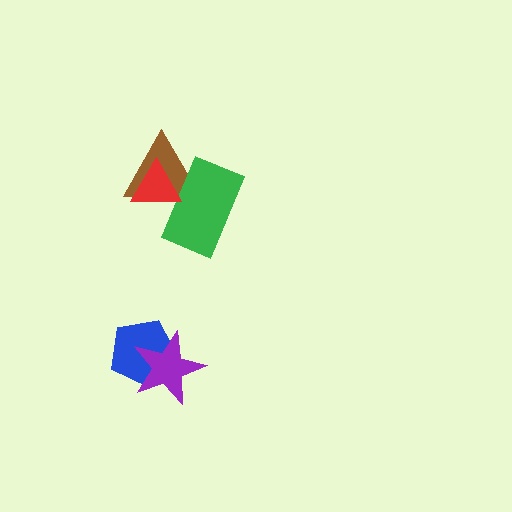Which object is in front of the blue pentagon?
The purple star is in front of the blue pentagon.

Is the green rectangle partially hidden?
Yes, it is partially covered by another shape.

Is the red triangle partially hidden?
No, no other shape covers it.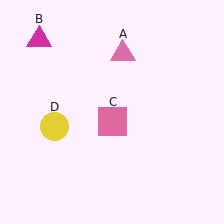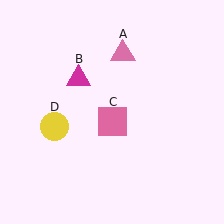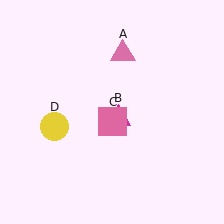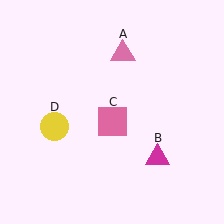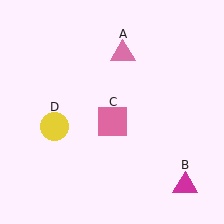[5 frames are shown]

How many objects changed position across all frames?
1 object changed position: magenta triangle (object B).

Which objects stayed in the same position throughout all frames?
Pink triangle (object A) and pink square (object C) and yellow circle (object D) remained stationary.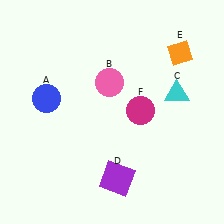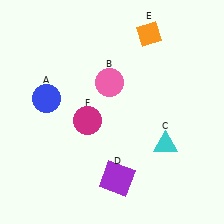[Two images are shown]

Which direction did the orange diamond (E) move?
The orange diamond (E) moved left.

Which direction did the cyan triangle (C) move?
The cyan triangle (C) moved down.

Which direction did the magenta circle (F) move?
The magenta circle (F) moved left.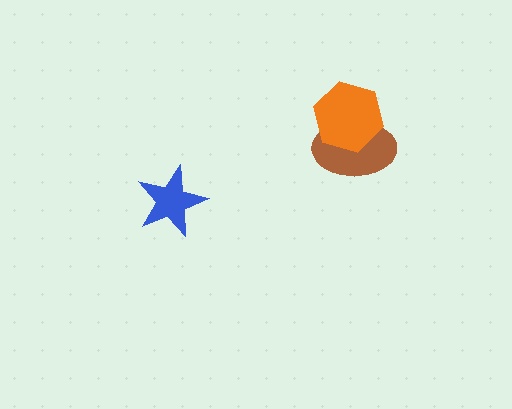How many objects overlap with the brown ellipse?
1 object overlaps with the brown ellipse.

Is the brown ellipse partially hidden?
Yes, it is partially covered by another shape.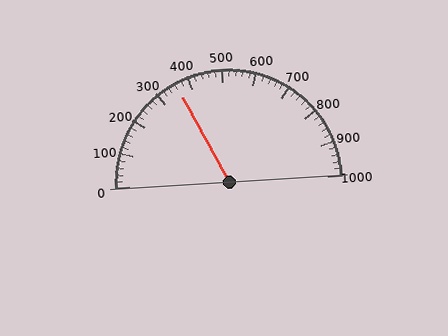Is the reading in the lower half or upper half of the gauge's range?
The reading is in the lower half of the range (0 to 1000).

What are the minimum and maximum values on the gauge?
The gauge ranges from 0 to 1000.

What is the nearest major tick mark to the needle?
The nearest major tick mark is 400.